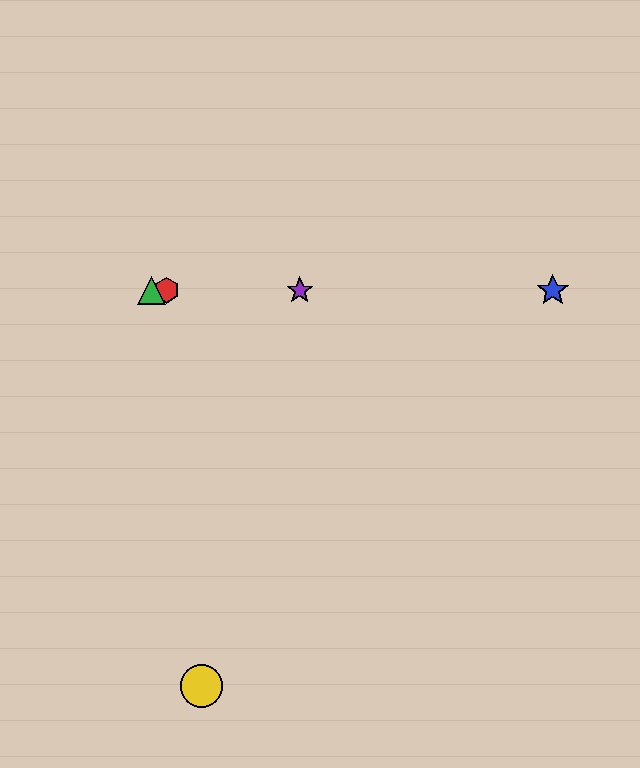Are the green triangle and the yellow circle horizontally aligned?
No, the green triangle is at y≈290 and the yellow circle is at y≈686.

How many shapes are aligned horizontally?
4 shapes (the red hexagon, the blue star, the green triangle, the purple star) are aligned horizontally.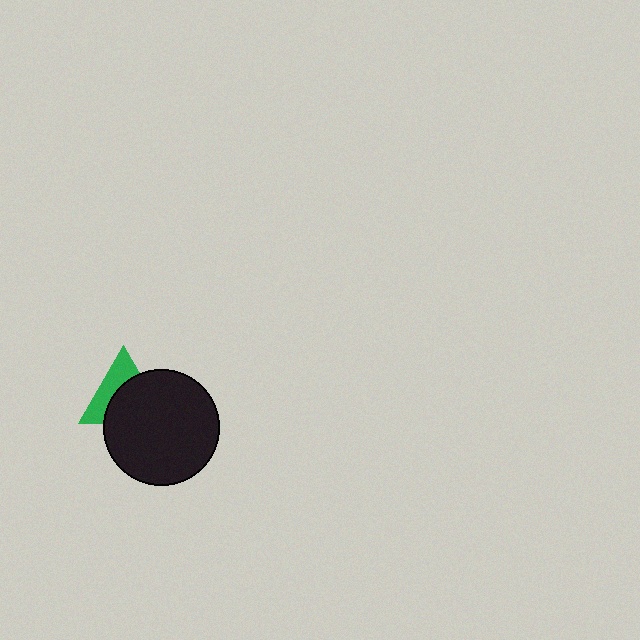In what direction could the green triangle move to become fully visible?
The green triangle could move toward the upper-left. That would shift it out from behind the black circle entirely.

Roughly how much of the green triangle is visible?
A small part of it is visible (roughly 43%).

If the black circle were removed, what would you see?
You would see the complete green triangle.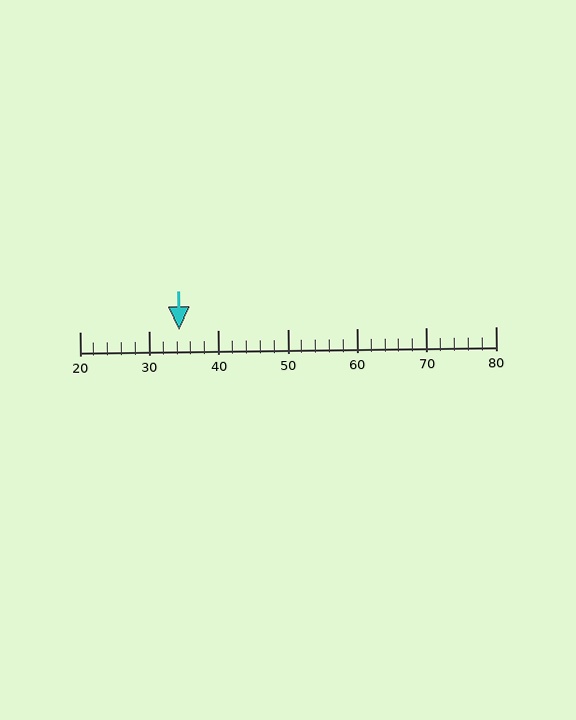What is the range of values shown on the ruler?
The ruler shows values from 20 to 80.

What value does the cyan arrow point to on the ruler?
The cyan arrow points to approximately 34.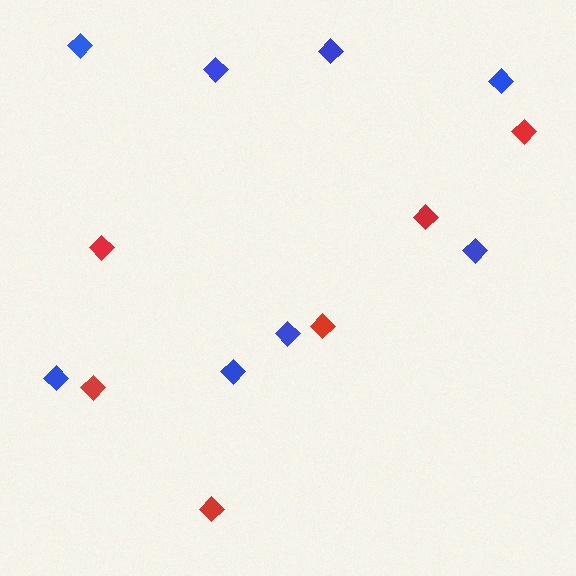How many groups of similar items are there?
There are 2 groups: one group of blue diamonds (8) and one group of red diamonds (6).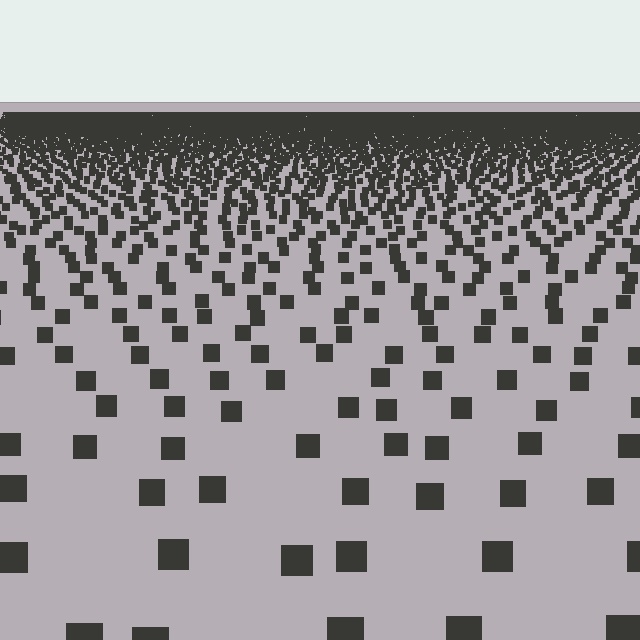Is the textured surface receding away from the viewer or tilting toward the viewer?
The surface is receding away from the viewer. Texture elements get smaller and denser toward the top.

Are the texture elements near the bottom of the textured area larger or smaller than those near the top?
Larger. Near the bottom, elements are closer to the viewer and appear at a bigger on-screen size.